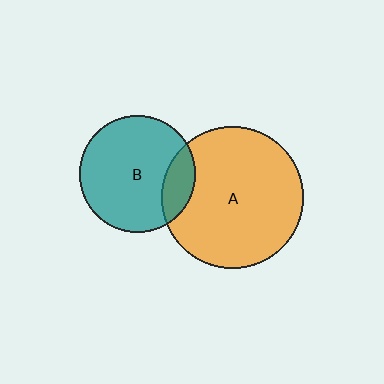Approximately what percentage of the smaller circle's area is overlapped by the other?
Approximately 15%.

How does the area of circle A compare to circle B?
Approximately 1.5 times.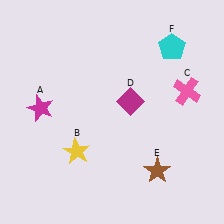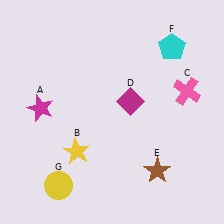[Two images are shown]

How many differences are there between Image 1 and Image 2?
There is 1 difference between the two images.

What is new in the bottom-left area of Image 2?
A yellow circle (G) was added in the bottom-left area of Image 2.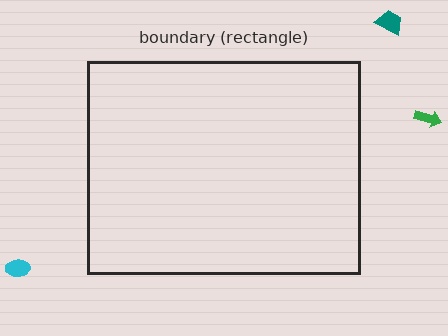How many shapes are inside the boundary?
0 inside, 3 outside.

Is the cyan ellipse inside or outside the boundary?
Outside.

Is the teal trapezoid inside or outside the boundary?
Outside.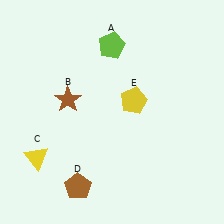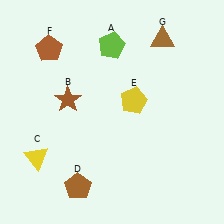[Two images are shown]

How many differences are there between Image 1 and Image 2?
There are 2 differences between the two images.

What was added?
A brown pentagon (F), a brown triangle (G) were added in Image 2.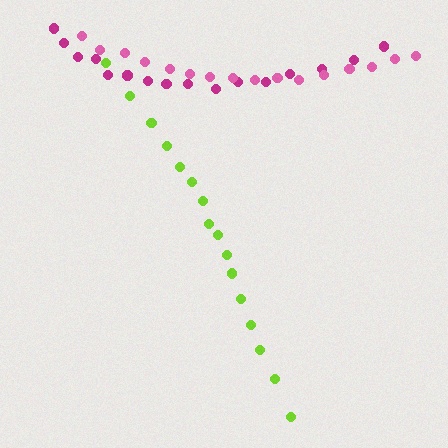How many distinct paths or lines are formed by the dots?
There are 3 distinct paths.